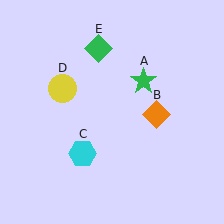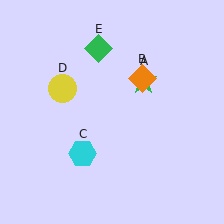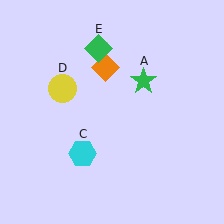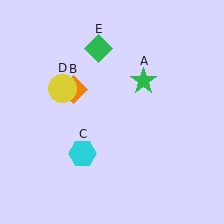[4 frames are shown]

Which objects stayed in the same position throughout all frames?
Green star (object A) and cyan hexagon (object C) and yellow circle (object D) and green diamond (object E) remained stationary.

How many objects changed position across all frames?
1 object changed position: orange diamond (object B).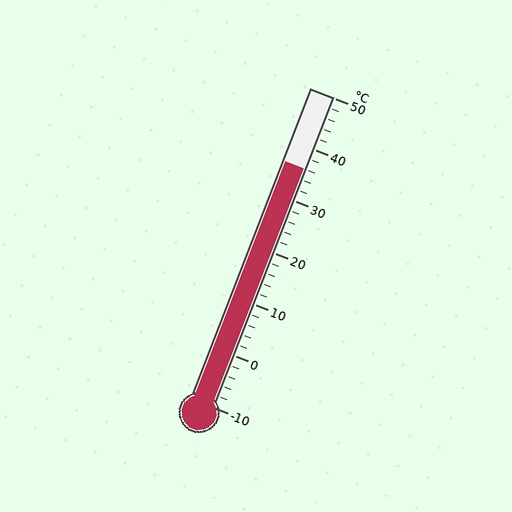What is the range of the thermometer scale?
The thermometer scale ranges from -10°C to 50°C.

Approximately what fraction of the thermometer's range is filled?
The thermometer is filled to approximately 75% of its range.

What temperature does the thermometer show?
The thermometer shows approximately 36°C.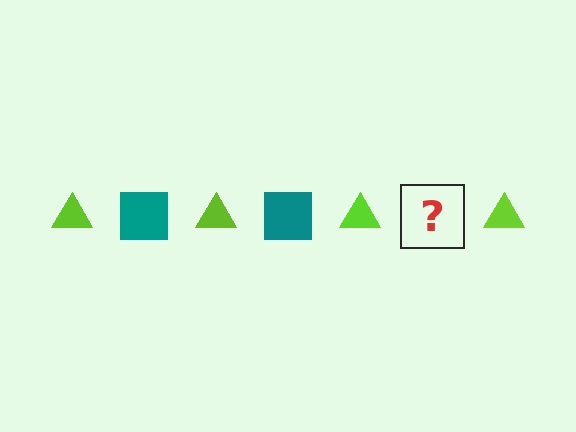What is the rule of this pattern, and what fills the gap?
The rule is that the pattern alternates between lime triangle and teal square. The gap should be filled with a teal square.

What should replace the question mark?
The question mark should be replaced with a teal square.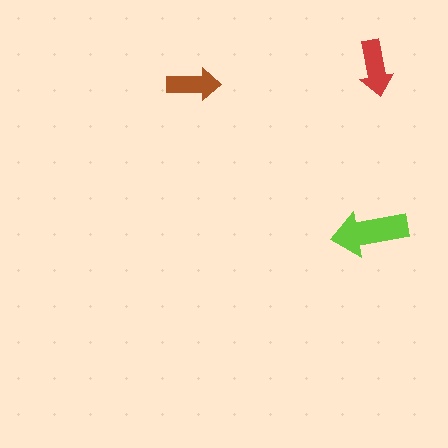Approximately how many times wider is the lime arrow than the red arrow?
About 1.5 times wider.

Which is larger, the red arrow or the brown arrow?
The red one.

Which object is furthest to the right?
The red arrow is rightmost.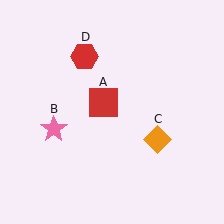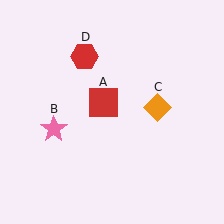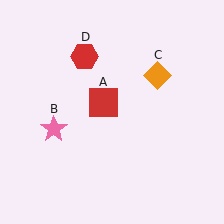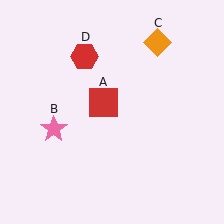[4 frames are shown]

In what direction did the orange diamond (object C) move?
The orange diamond (object C) moved up.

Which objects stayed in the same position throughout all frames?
Red square (object A) and pink star (object B) and red hexagon (object D) remained stationary.